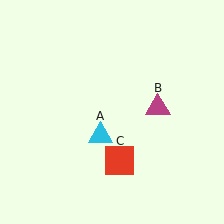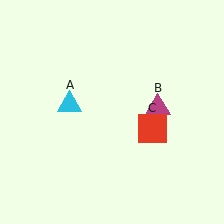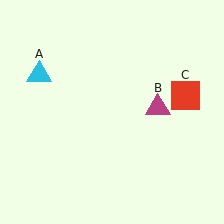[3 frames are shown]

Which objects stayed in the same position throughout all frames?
Magenta triangle (object B) remained stationary.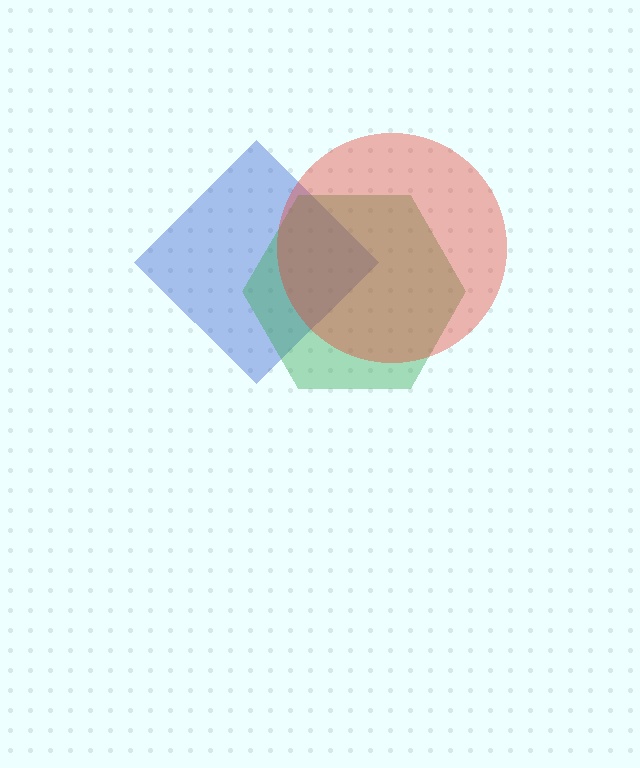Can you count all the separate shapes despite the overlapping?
Yes, there are 3 separate shapes.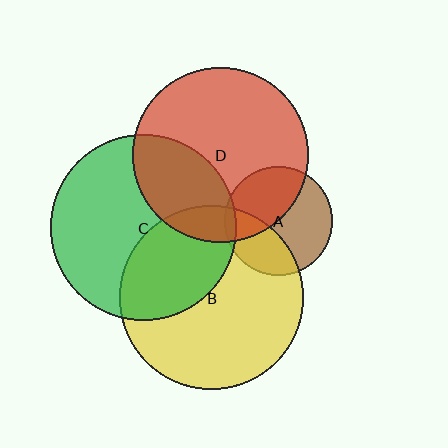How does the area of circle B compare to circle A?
Approximately 2.9 times.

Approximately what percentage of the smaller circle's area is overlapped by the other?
Approximately 30%.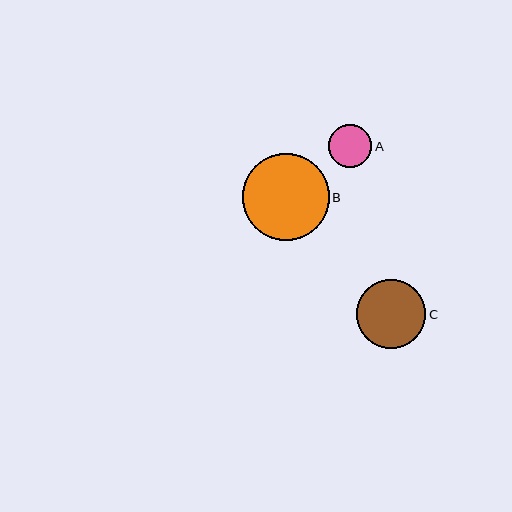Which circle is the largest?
Circle B is the largest with a size of approximately 87 pixels.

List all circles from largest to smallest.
From largest to smallest: B, C, A.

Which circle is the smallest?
Circle A is the smallest with a size of approximately 43 pixels.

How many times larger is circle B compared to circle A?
Circle B is approximately 2.0 times the size of circle A.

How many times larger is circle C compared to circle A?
Circle C is approximately 1.6 times the size of circle A.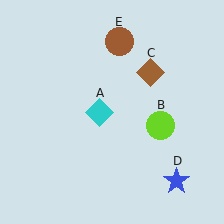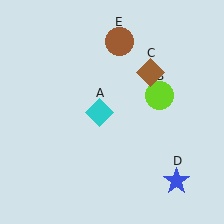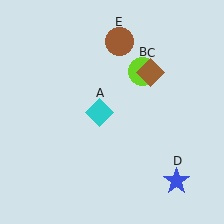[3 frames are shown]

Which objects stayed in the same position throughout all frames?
Cyan diamond (object A) and brown diamond (object C) and blue star (object D) and brown circle (object E) remained stationary.